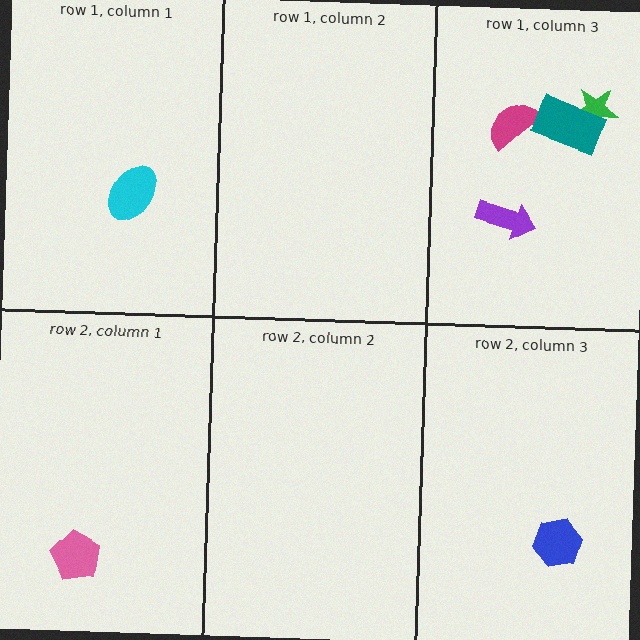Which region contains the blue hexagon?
The row 2, column 3 region.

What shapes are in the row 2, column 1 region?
The pink pentagon.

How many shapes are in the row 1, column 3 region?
4.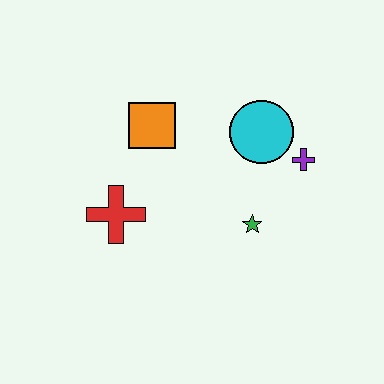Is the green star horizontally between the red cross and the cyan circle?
Yes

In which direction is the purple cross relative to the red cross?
The purple cross is to the right of the red cross.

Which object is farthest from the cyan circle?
The red cross is farthest from the cyan circle.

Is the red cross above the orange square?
No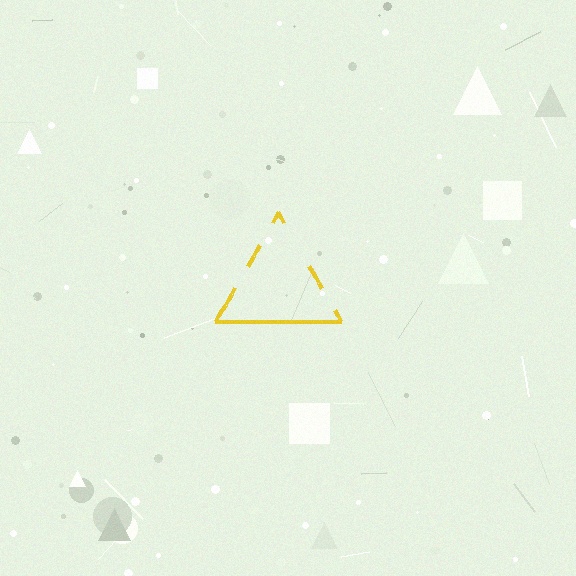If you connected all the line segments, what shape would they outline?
They would outline a triangle.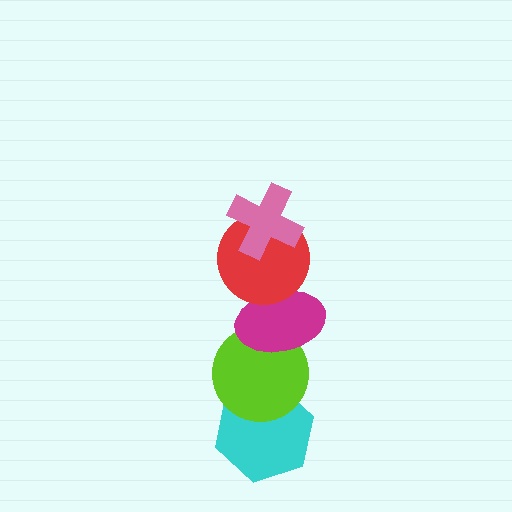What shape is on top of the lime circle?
The magenta ellipse is on top of the lime circle.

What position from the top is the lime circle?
The lime circle is 4th from the top.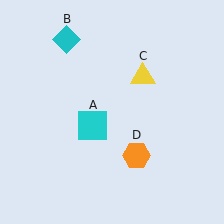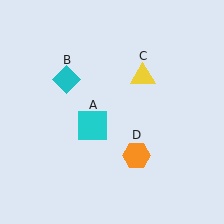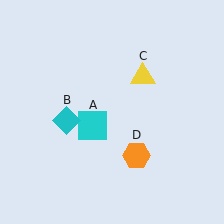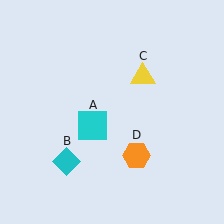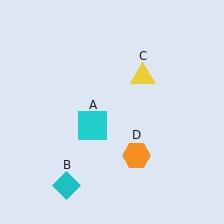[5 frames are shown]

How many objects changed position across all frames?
1 object changed position: cyan diamond (object B).